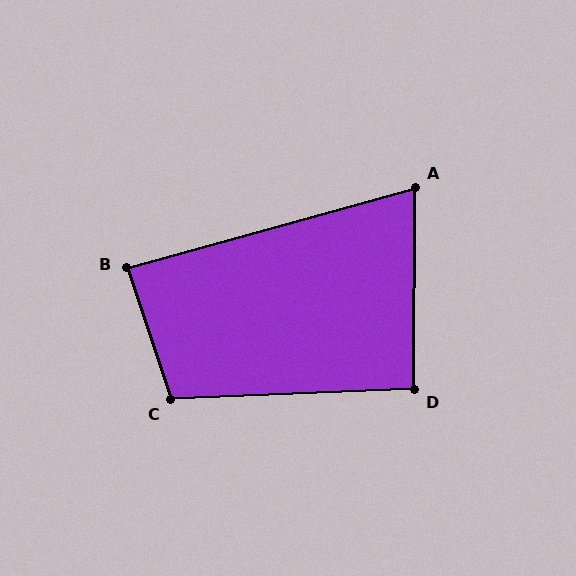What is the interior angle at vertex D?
Approximately 93 degrees (approximately right).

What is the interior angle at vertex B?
Approximately 87 degrees (approximately right).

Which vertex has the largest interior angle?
C, at approximately 106 degrees.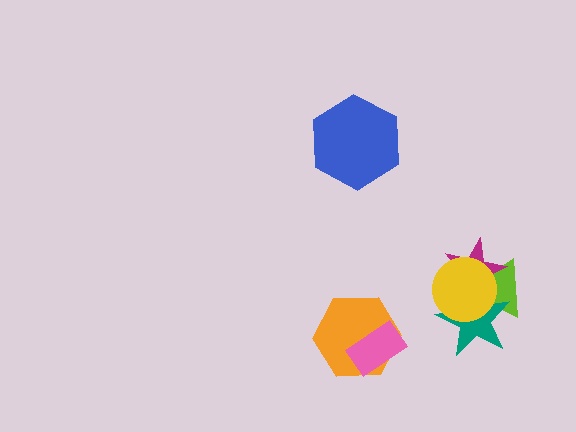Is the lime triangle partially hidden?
Yes, it is partially covered by another shape.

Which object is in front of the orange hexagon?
The pink rectangle is in front of the orange hexagon.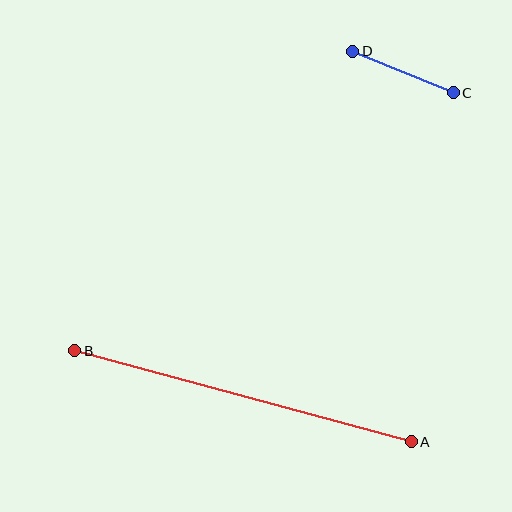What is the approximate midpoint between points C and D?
The midpoint is at approximately (403, 72) pixels.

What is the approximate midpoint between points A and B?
The midpoint is at approximately (243, 396) pixels.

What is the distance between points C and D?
The distance is approximately 109 pixels.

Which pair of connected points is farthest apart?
Points A and B are farthest apart.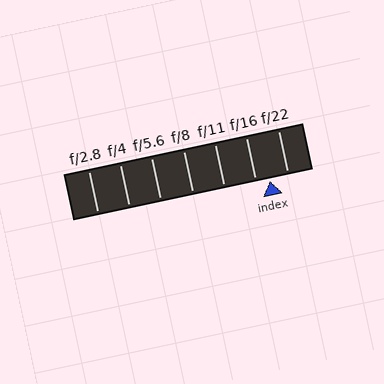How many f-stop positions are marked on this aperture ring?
There are 7 f-stop positions marked.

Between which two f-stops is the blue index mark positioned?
The index mark is between f/16 and f/22.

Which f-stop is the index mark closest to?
The index mark is closest to f/16.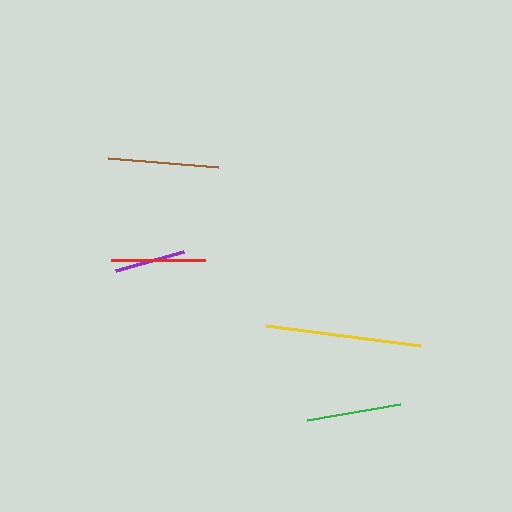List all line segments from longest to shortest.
From longest to shortest: yellow, brown, green, red, purple.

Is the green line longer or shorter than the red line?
The green line is longer than the red line.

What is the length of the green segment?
The green segment is approximately 95 pixels long.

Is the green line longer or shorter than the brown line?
The brown line is longer than the green line.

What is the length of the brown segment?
The brown segment is approximately 110 pixels long.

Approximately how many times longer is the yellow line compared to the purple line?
The yellow line is approximately 2.2 times the length of the purple line.